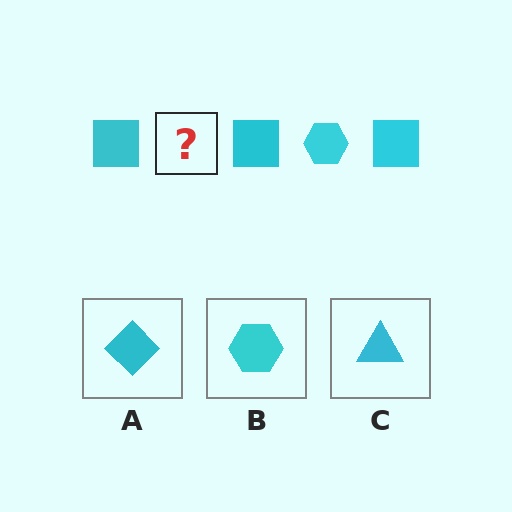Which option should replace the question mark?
Option B.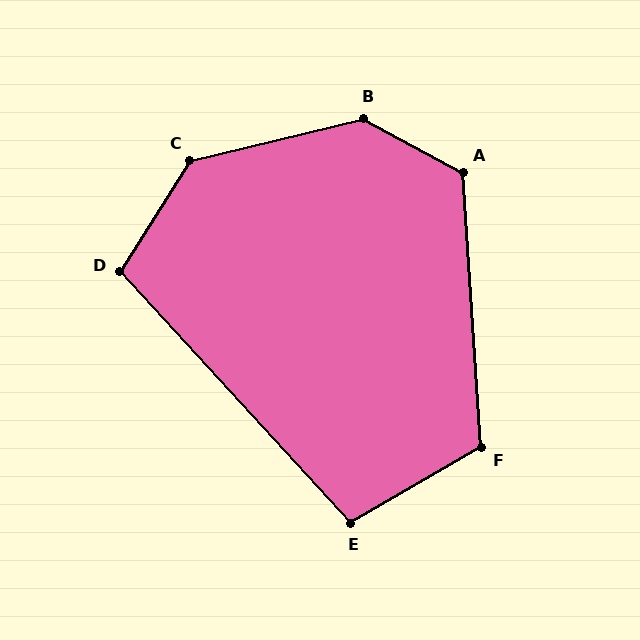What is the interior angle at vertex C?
Approximately 136 degrees (obtuse).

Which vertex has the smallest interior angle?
E, at approximately 102 degrees.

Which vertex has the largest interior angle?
B, at approximately 138 degrees.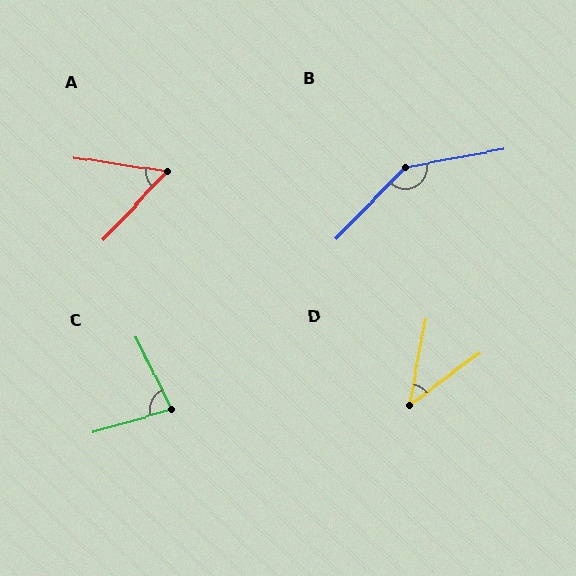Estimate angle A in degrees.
Approximately 56 degrees.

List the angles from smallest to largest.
D (43°), A (56°), C (80°), B (145°).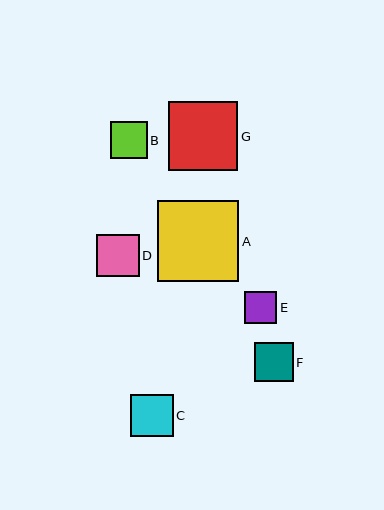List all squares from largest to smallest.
From largest to smallest: A, G, D, C, F, B, E.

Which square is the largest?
Square A is the largest with a size of approximately 81 pixels.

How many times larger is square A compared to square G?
Square A is approximately 1.2 times the size of square G.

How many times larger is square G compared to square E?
Square G is approximately 2.2 times the size of square E.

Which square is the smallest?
Square E is the smallest with a size of approximately 32 pixels.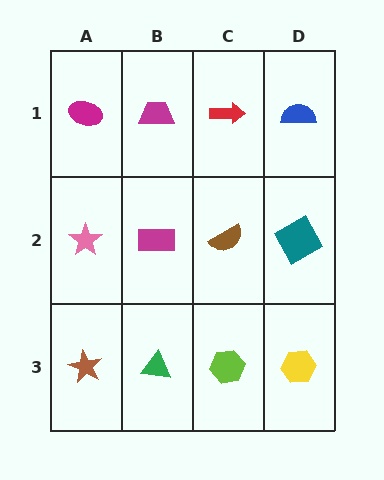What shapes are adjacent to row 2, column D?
A blue semicircle (row 1, column D), a yellow hexagon (row 3, column D), a brown semicircle (row 2, column C).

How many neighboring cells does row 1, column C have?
3.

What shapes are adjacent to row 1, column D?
A teal square (row 2, column D), a red arrow (row 1, column C).